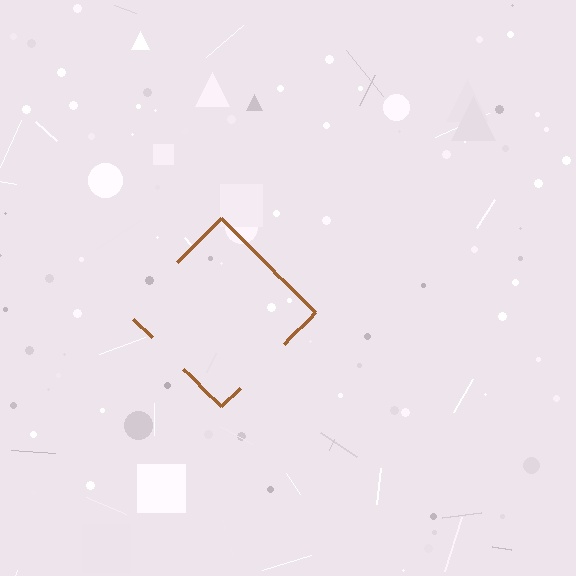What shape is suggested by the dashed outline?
The dashed outline suggests a diamond.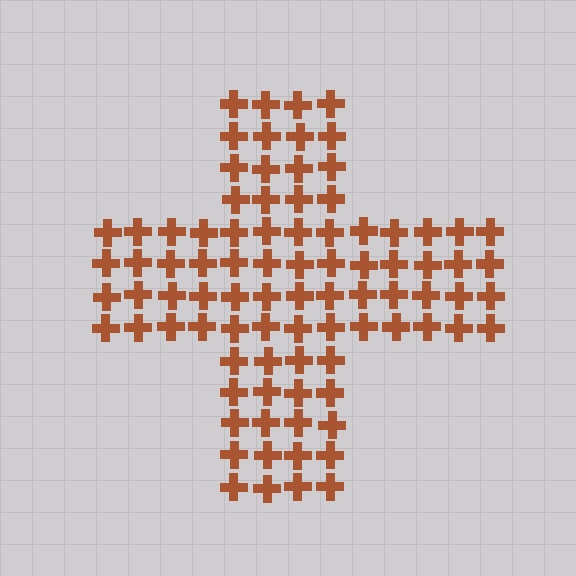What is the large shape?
The large shape is a cross.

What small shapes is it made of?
It is made of small crosses.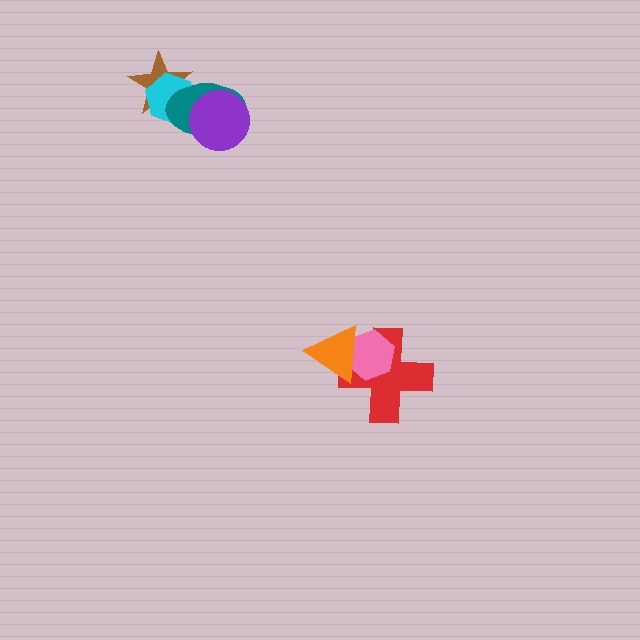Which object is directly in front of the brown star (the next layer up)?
The cyan hexagon is directly in front of the brown star.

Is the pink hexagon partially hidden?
Yes, it is partially covered by another shape.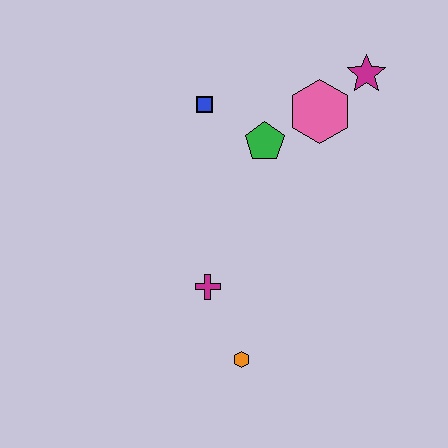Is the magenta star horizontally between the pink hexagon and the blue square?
No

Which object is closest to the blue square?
The green pentagon is closest to the blue square.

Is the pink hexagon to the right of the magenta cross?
Yes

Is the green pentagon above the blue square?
No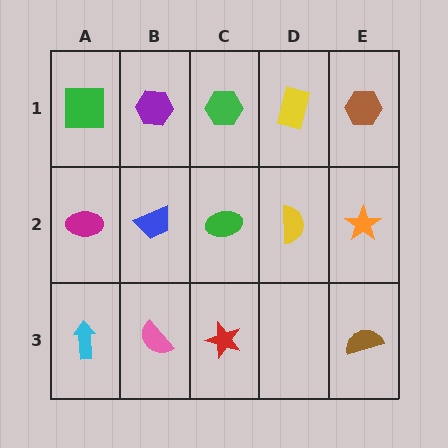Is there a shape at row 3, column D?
No, that cell is empty.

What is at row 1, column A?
A green square.